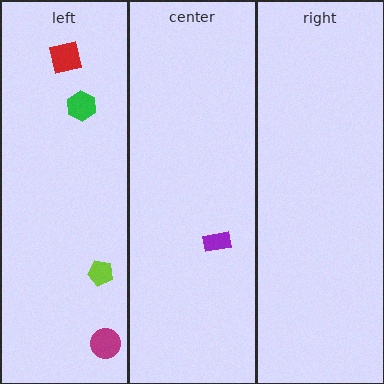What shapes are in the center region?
The purple rectangle.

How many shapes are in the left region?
4.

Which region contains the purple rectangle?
The center region.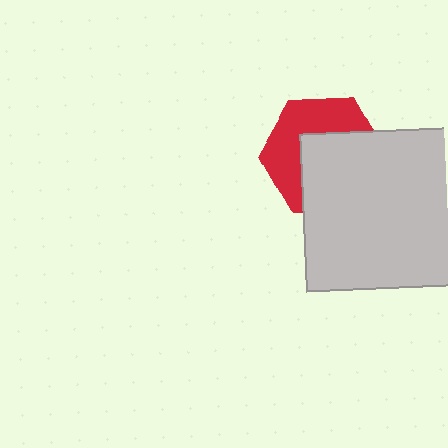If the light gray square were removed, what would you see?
You would see the complete red hexagon.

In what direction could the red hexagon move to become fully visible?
The red hexagon could move toward the upper-left. That would shift it out from behind the light gray square entirely.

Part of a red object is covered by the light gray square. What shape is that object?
It is a hexagon.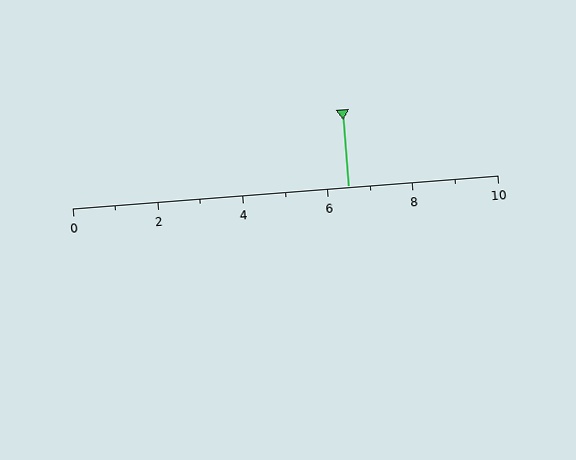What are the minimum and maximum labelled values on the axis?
The axis runs from 0 to 10.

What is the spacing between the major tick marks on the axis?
The major ticks are spaced 2 apart.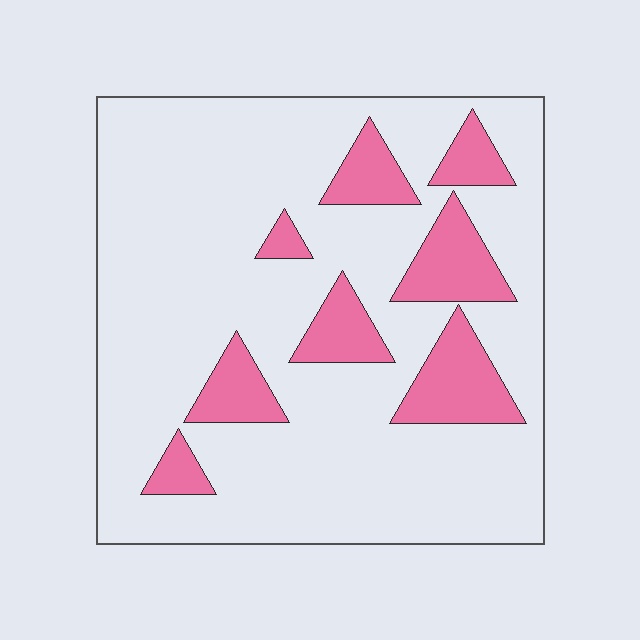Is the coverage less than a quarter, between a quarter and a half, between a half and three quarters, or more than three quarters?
Less than a quarter.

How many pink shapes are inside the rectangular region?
8.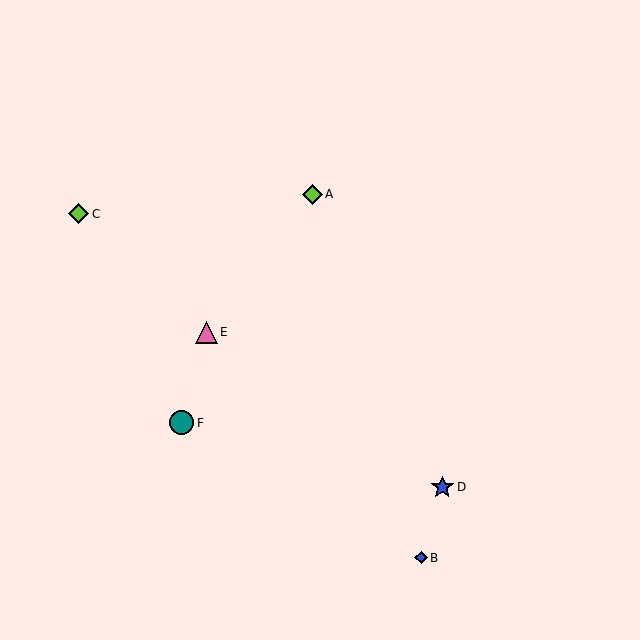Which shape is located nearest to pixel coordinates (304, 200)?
The lime diamond (labeled A) at (312, 194) is nearest to that location.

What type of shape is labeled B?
Shape B is a blue diamond.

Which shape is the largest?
The teal circle (labeled F) is the largest.